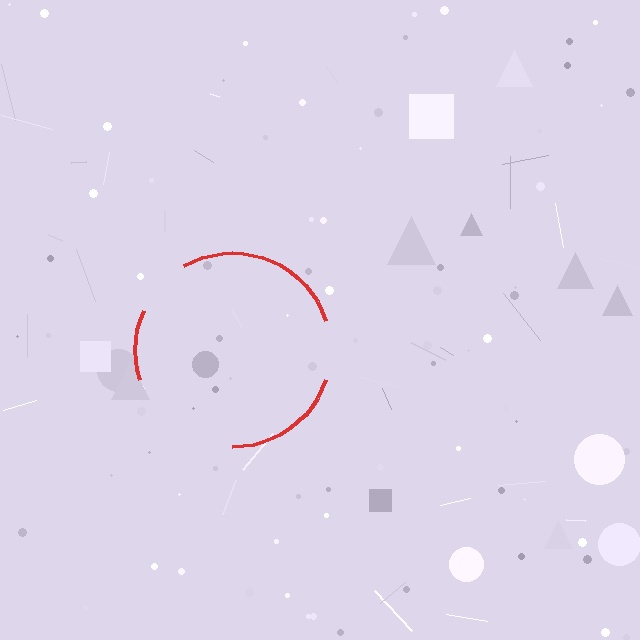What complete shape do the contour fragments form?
The contour fragments form a circle.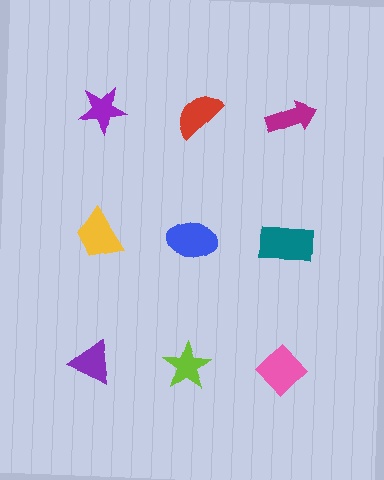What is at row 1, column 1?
A purple star.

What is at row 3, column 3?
A pink diamond.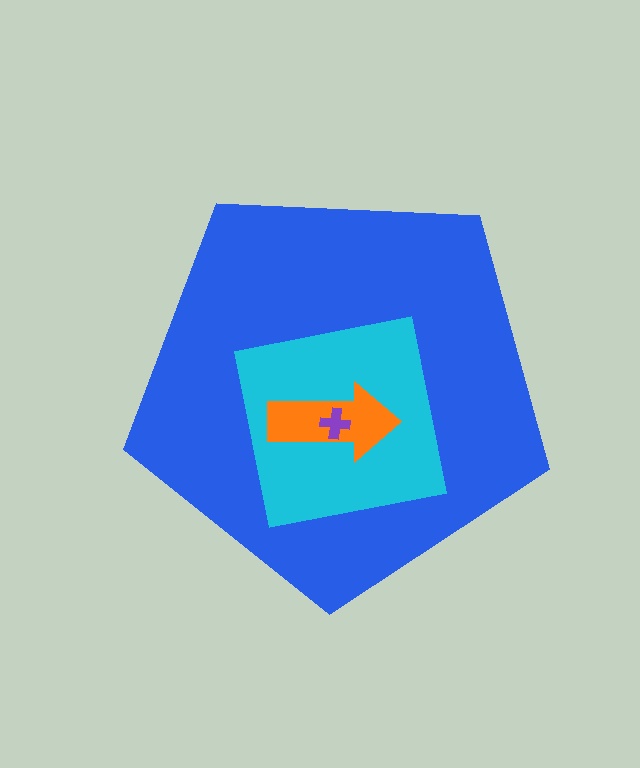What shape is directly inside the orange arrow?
The purple cross.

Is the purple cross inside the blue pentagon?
Yes.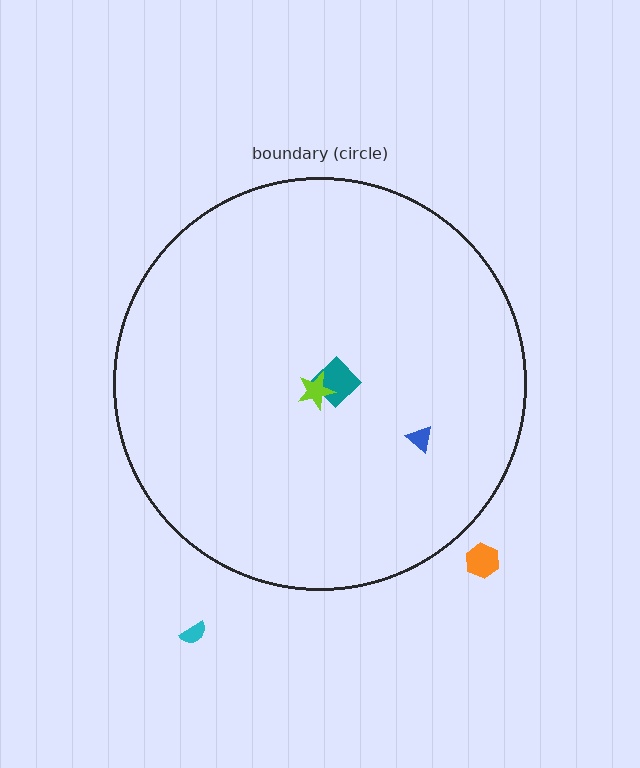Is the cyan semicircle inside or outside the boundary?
Outside.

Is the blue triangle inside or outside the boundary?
Inside.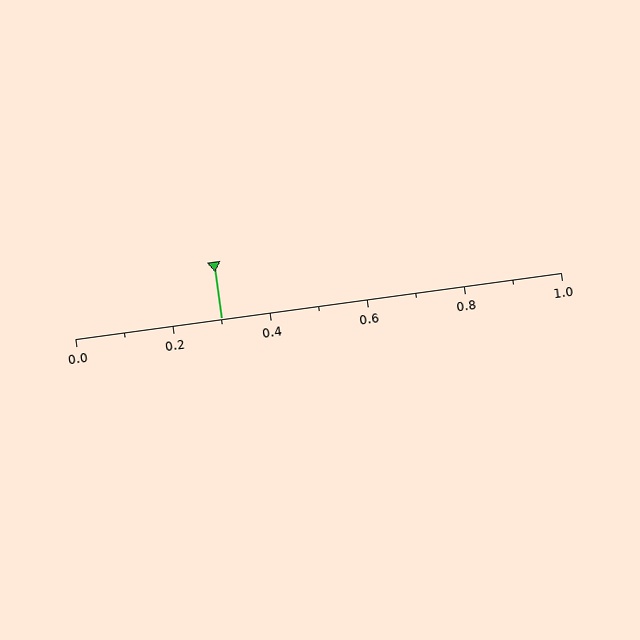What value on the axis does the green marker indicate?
The marker indicates approximately 0.3.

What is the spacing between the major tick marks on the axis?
The major ticks are spaced 0.2 apart.